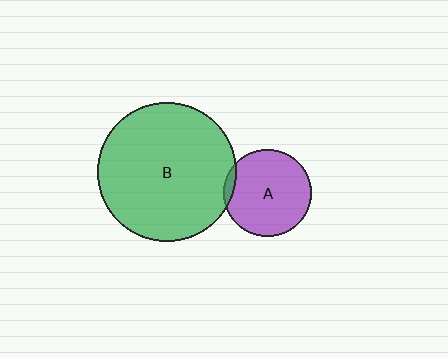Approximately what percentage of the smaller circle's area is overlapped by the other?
Approximately 5%.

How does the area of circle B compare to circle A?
Approximately 2.5 times.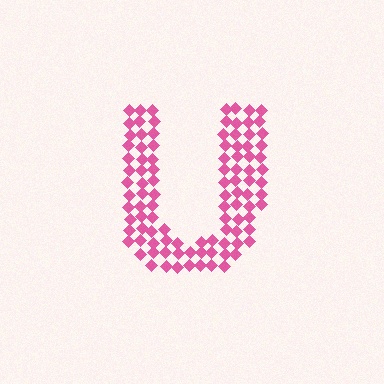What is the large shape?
The large shape is the letter U.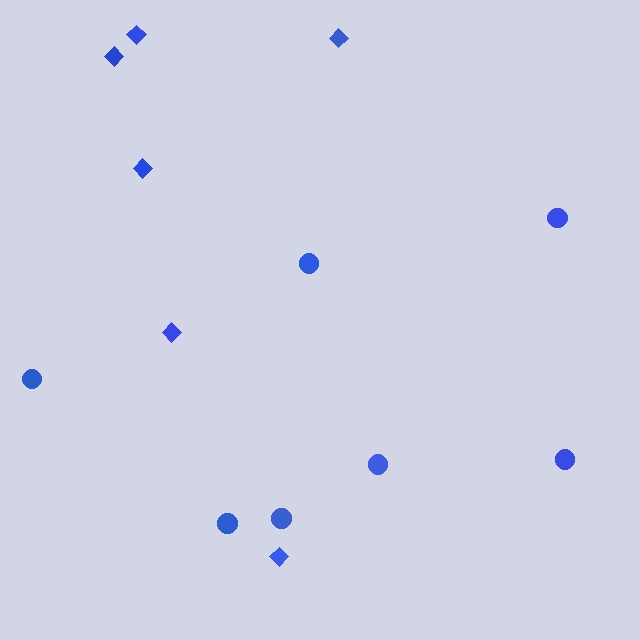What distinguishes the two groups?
There are 2 groups: one group of diamonds (6) and one group of circles (7).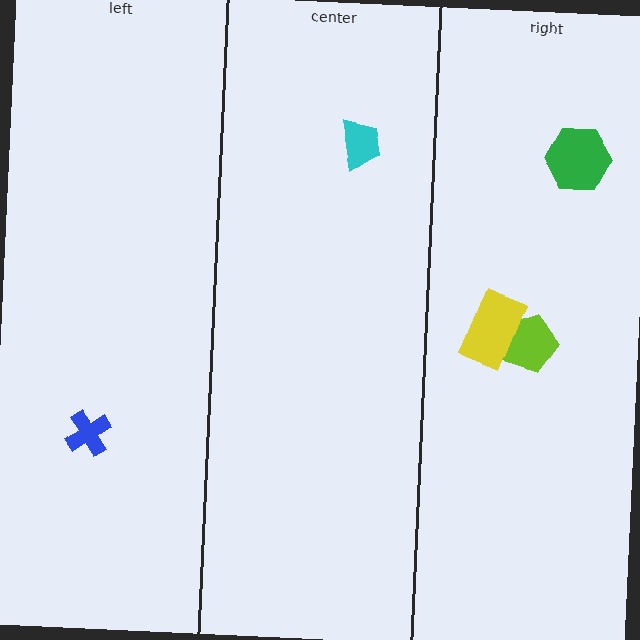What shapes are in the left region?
The blue cross.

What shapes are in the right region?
The green hexagon, the lime pentagon, the yellow rectangle.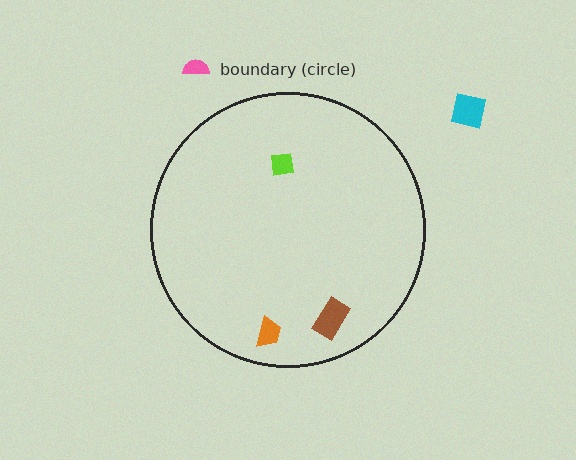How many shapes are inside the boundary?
3 inside, 2 outside.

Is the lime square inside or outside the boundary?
Inside.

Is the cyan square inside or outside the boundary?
Outside.